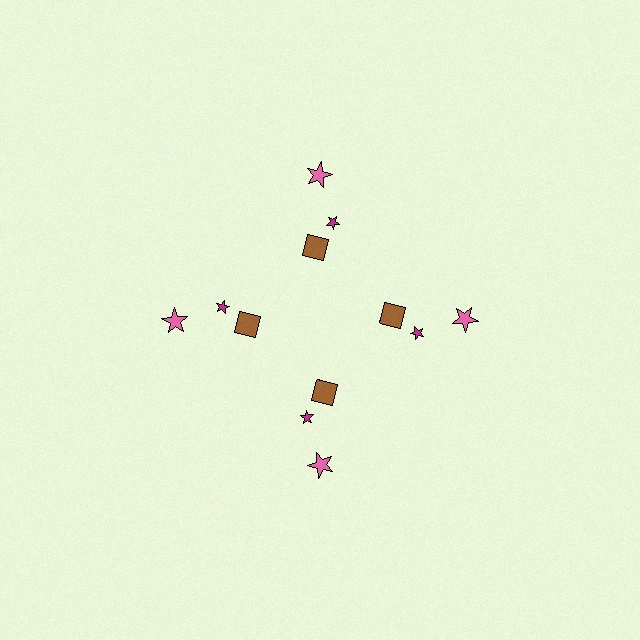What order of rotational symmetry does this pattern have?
This pattern has 4-fold rotational symmetry.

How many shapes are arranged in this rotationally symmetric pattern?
There are 12 shapes, arranged in 4 groups of 3.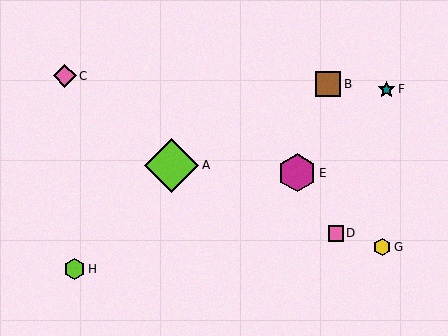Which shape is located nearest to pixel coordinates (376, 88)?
The teal star (labeled F) at (386, 89) is nearest to that location.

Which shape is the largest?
The lime diamond (labeled A) is the largest.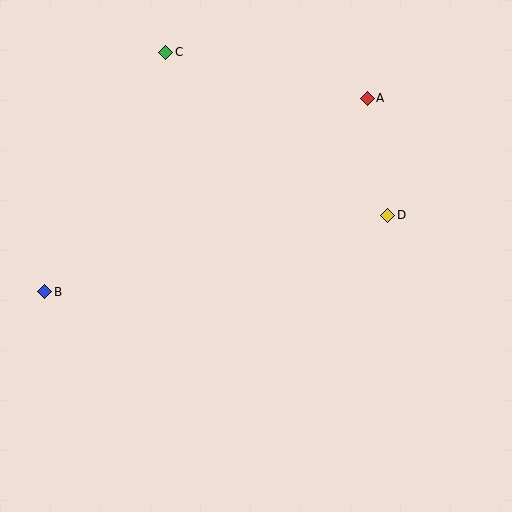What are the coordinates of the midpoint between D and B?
The midpoint between D and B is at (216, 253).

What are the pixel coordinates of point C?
Point C is at (166, 52).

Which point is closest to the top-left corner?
Point C is closest to the top-left corner.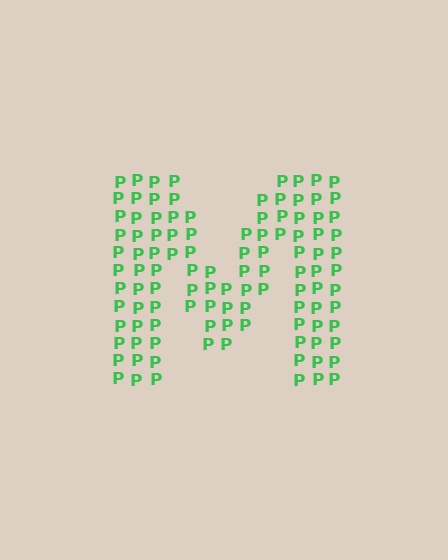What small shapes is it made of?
It is made of small letter P's.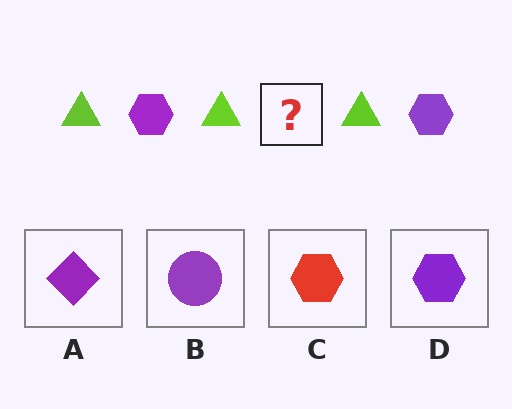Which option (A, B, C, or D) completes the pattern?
D.